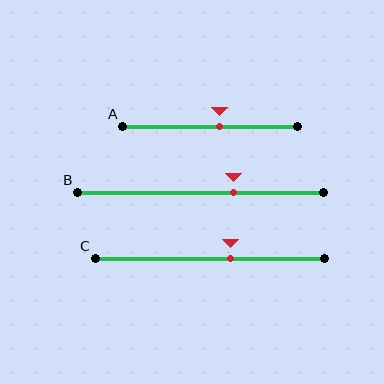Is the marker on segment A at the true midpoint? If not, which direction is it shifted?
No, the marker on segment A is shifted to the right by about 5% of the segment length.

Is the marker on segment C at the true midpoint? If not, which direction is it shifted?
No, the marker on segment C is shifted to the right by about 9% of the segment length.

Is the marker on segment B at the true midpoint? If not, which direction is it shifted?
No, the marker on segment B is shifted to the right by about 14% of the segment length.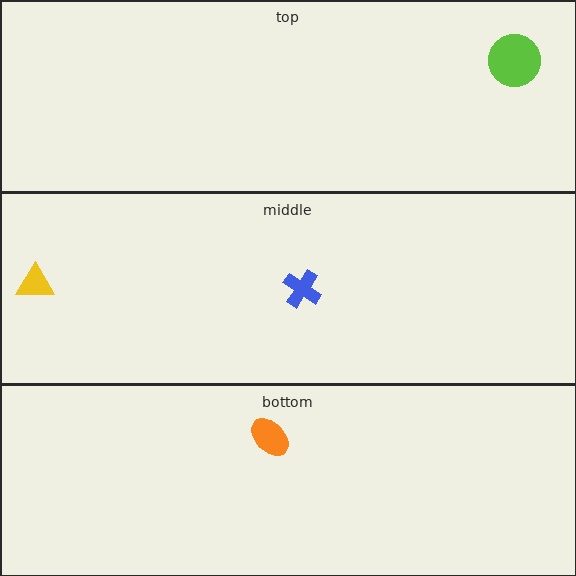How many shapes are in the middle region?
2.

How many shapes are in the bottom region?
1.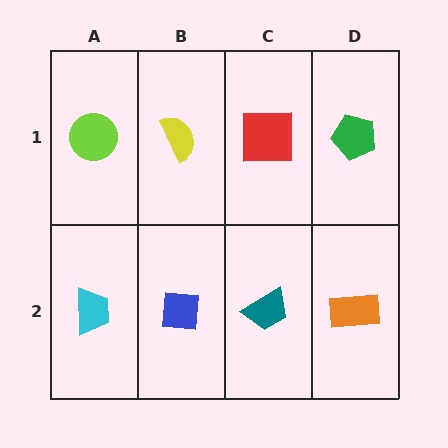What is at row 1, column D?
A green pentagon.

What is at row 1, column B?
A yellow semicircle.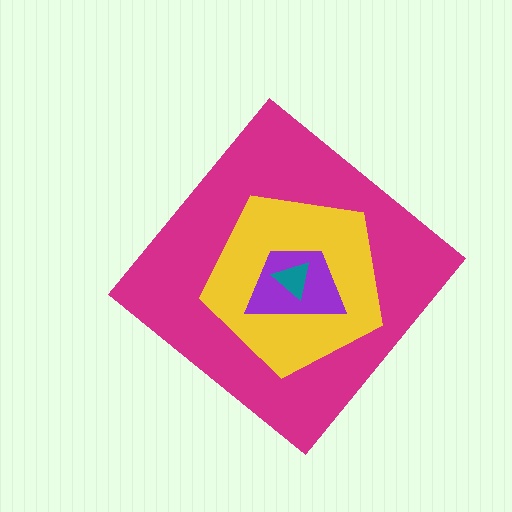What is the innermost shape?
The teal triangle.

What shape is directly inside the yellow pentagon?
The purple trapezoid.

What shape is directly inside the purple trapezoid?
The teal triangle.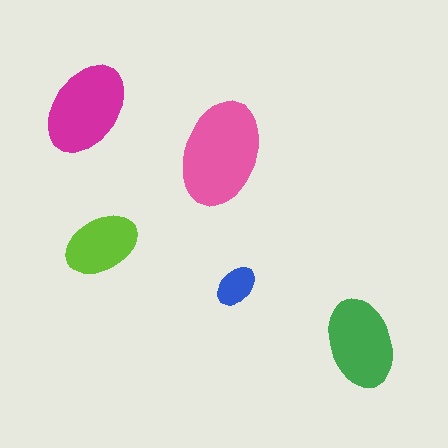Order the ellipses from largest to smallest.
the pink one, the magenta one, the green one, the lime one, the blue one.